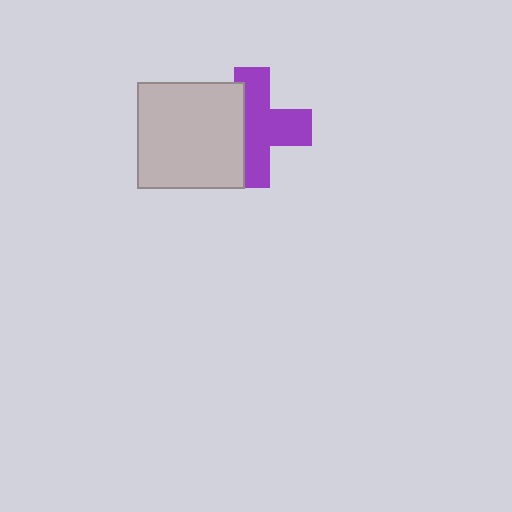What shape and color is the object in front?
The object in front is a light gray square.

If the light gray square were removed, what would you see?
You would see the complete purple cross.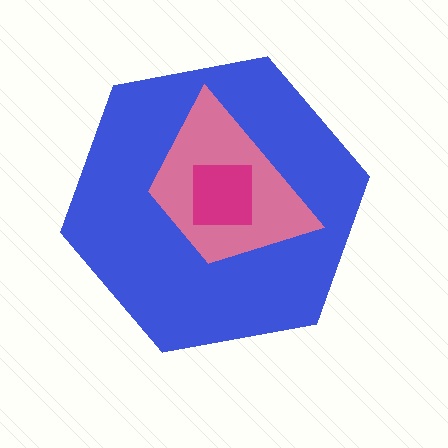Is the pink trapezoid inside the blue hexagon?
Yes.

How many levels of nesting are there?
3.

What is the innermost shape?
The magenta square.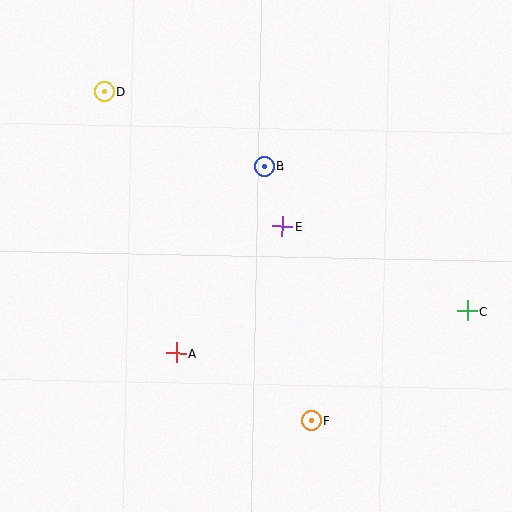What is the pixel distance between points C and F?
The distance between C and F is 191 pixels.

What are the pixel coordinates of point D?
Point D is at (105, 92).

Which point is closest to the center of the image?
Point E at (282, 226) is closest to the center.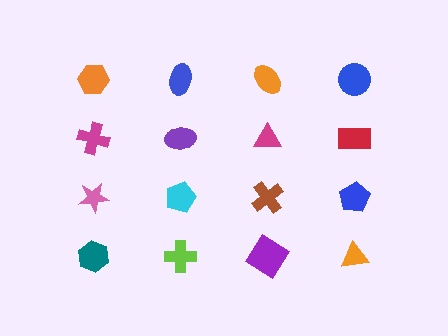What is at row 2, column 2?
A purple ellipse.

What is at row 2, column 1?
A magenta cross.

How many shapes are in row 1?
4 shapes.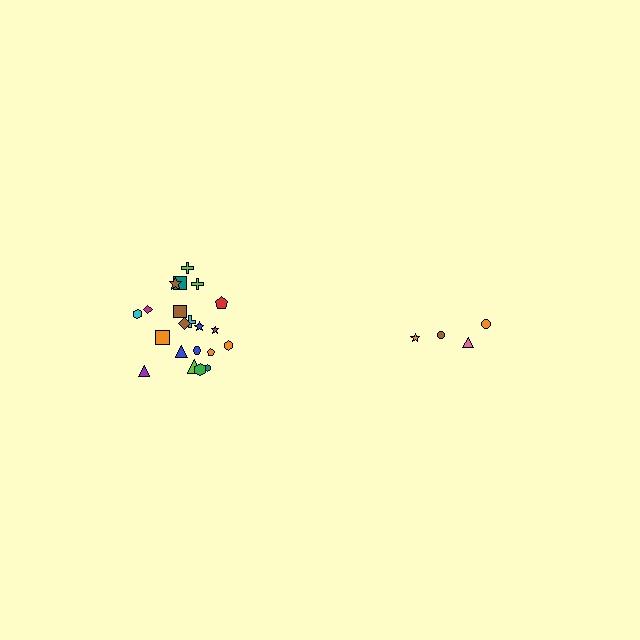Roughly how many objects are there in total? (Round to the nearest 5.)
Roughly 25 objects in total.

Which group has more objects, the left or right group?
The left group.